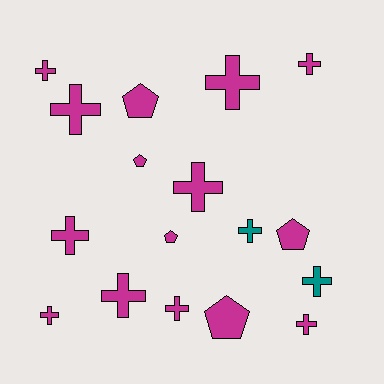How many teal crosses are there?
There are 2 teal crosses.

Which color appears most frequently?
Magenta, with 15 objects.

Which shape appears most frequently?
Cross, with 12 objects.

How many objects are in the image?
There are 17 objects.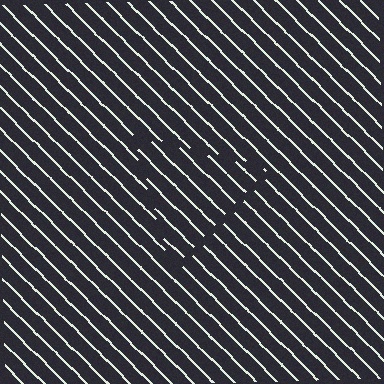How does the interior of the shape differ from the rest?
The interior of the shape contains the same grating, shifted by half a period — the contour is defined by the phase discontinuity where line-ends from the inner and outer gratings abut.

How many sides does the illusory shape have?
3 sides — the line-ends trace a triangle.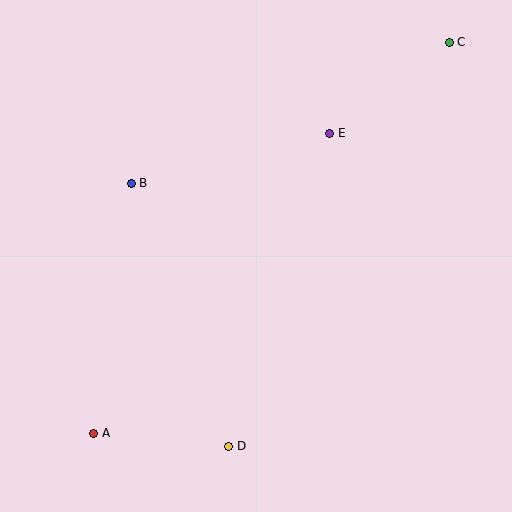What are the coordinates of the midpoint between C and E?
The midpoint between C and E is at (390, 88).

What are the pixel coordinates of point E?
Point E is at (330, 133).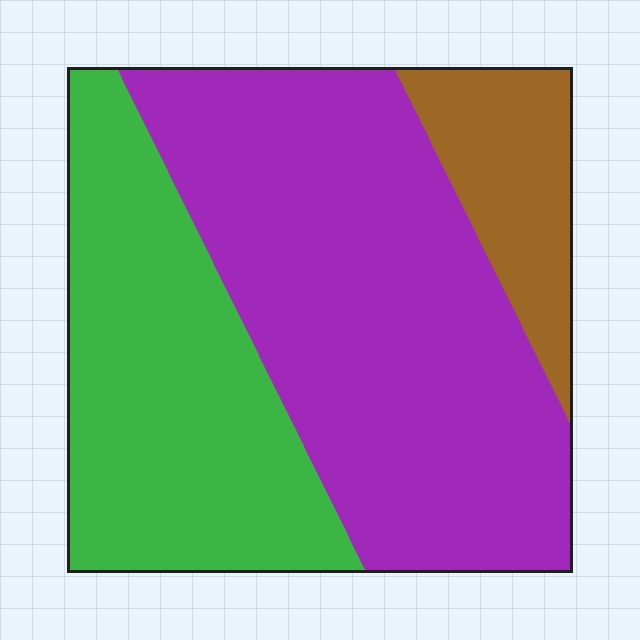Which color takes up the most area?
Purple, at roughly 55%.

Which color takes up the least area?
Brown, at roughly 15%.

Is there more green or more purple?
Purple.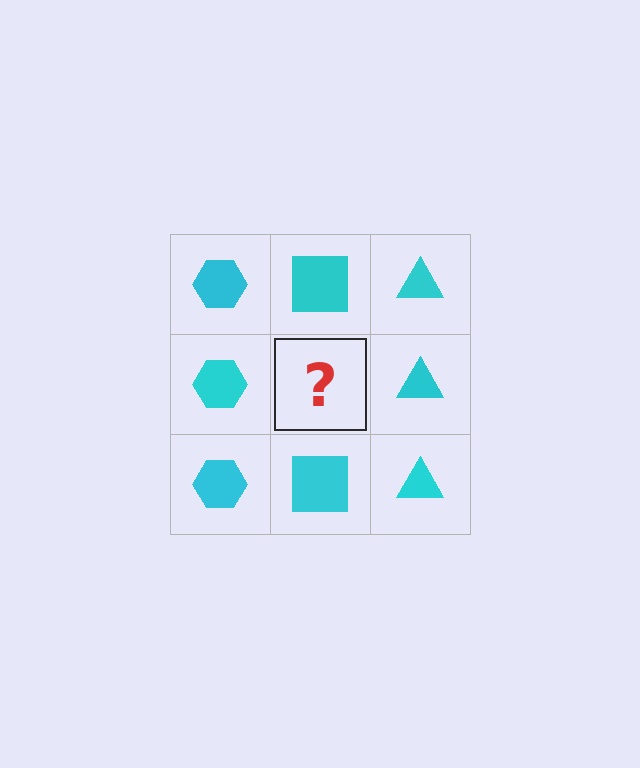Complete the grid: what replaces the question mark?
The question mark should be replaced with a cyan square.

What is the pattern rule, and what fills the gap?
The rule is that each column has a consistent shape. The gap should be filled with a cyan square.